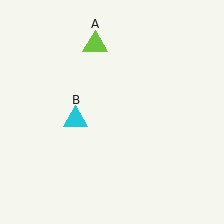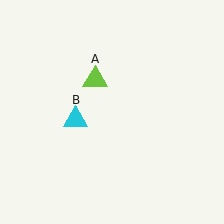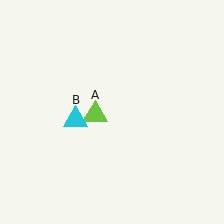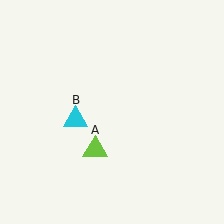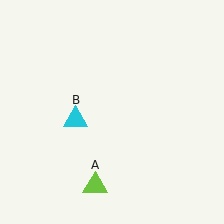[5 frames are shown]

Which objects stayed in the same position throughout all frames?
Cyan triangle (object B) remained stationary.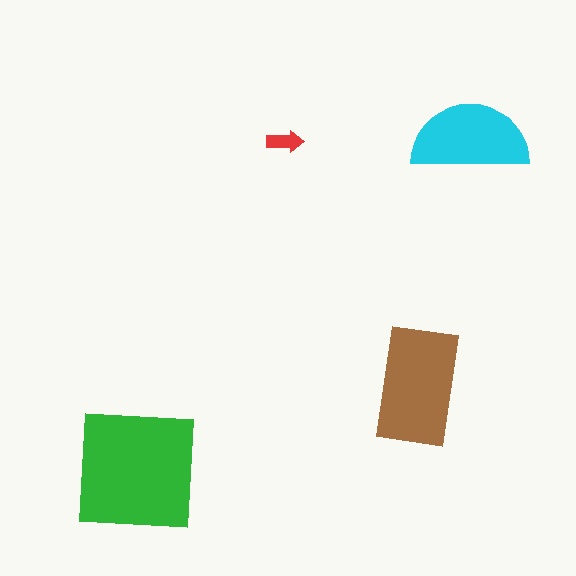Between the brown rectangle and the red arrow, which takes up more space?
The brown rectangle.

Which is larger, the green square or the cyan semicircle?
The green square.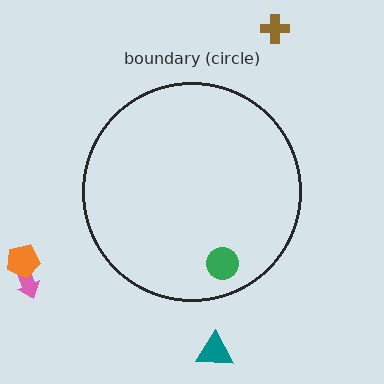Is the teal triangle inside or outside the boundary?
Outside.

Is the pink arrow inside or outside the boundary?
Outside.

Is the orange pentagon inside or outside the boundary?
Outside.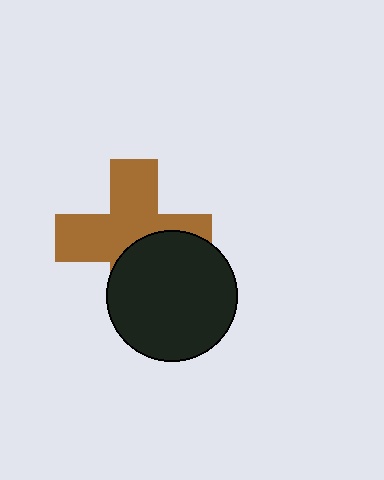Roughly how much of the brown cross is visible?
About half of it is visible (roughly 61%).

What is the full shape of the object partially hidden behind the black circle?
The partially hidden object is a brown cross.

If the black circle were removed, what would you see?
You would see the complete brown cross.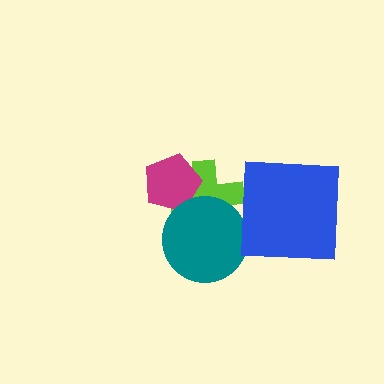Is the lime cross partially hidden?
Yes, it is partially covered by another shape.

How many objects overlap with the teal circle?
2 objects overlap with the teal circle.